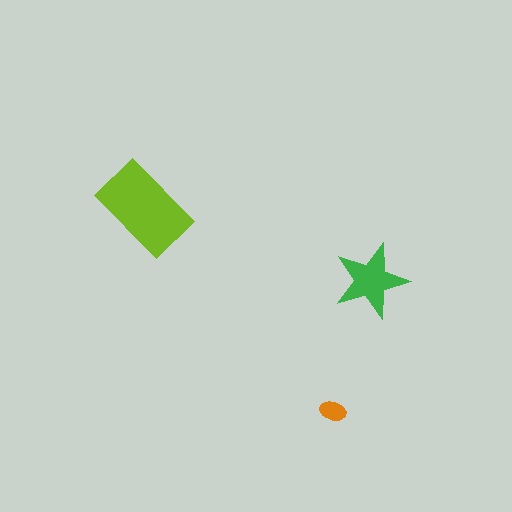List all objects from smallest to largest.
The orange ellipse, the green star, the lime rectangle.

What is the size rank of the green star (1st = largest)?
2nd.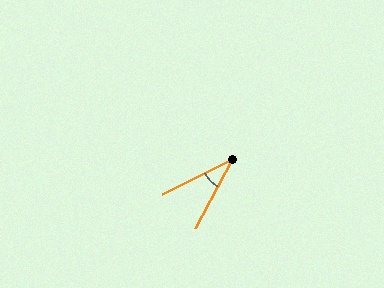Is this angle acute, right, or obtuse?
It is acute.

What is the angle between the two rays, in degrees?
Approximately 35 degrees.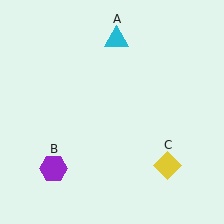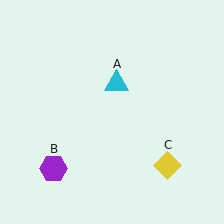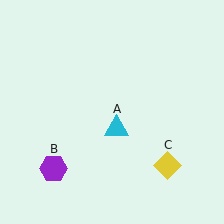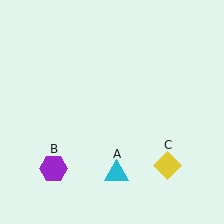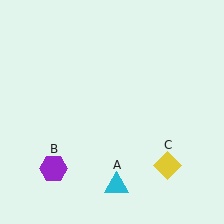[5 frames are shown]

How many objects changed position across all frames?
1 object changed position: cyan triangle (object A).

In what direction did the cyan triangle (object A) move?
The cyan triangle (object A) moved down.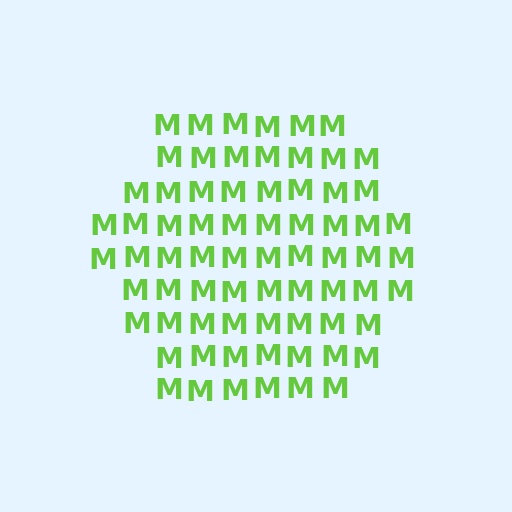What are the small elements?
The small elements are letter M's.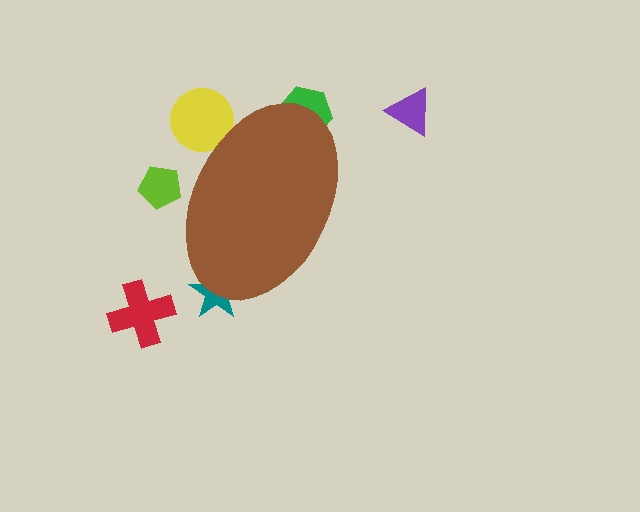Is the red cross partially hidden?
No, the red cross is fully visible.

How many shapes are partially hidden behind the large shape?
4 shapes are partially hidden.